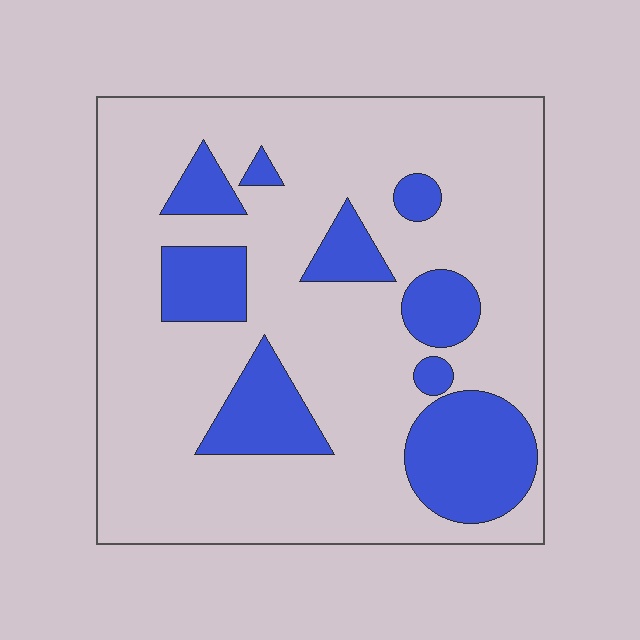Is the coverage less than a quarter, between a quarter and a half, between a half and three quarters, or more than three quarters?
Less than a quarter.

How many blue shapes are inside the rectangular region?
9.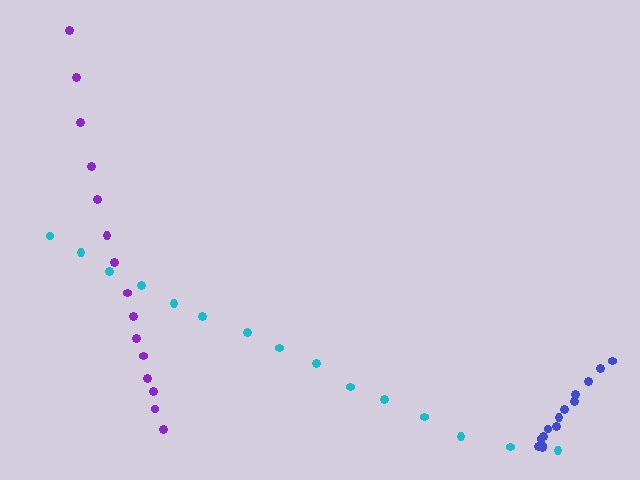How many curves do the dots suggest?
There are 3 distinct paths.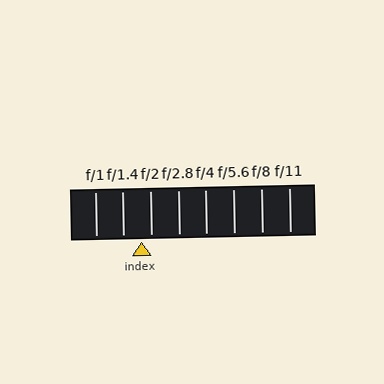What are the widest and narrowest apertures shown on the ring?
The widest aperture shown is f/1 and the narrowest is f/11.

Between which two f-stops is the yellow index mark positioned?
The index mark is between f/1.4 and f/2.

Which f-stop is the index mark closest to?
The index mark is closest to f/2.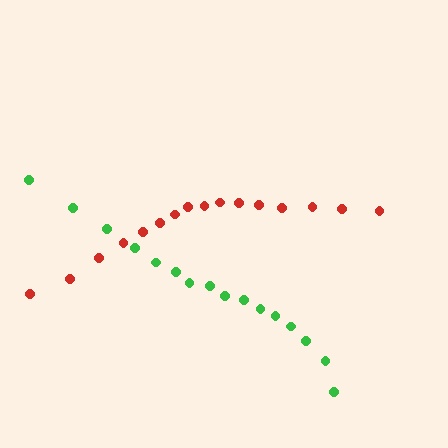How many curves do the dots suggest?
There are 2 distinct paths.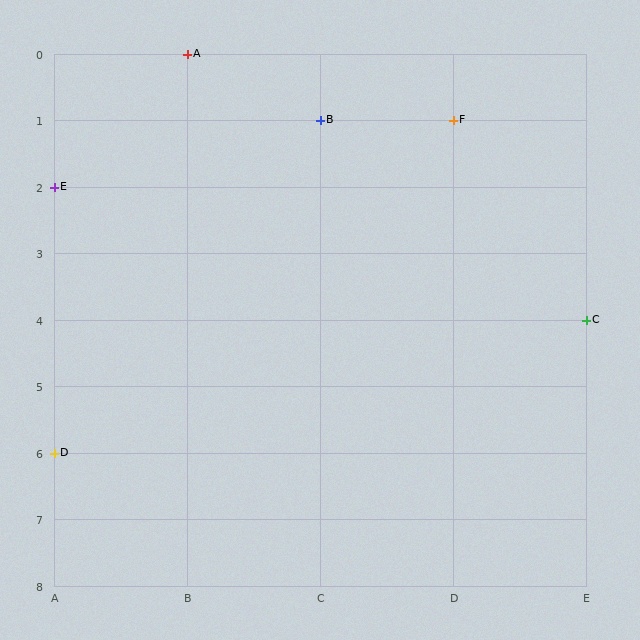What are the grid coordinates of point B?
Point B is at grid coordinates (C, 1).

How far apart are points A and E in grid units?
Points A and E are 1 column and 2 rows apart (about 2.2 grid units diagonally).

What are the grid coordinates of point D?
Point D is at grid coordinates (A, 6).